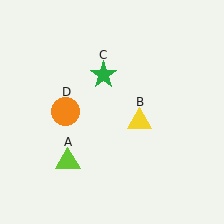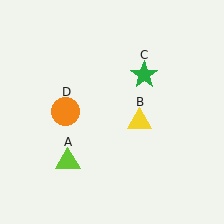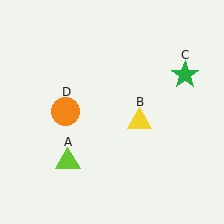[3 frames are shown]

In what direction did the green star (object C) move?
The green star (object C) moved right.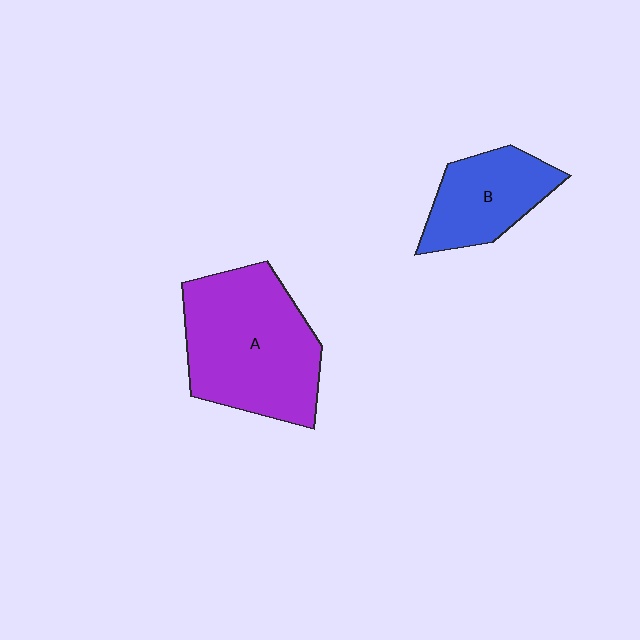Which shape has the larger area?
Shape A (purple).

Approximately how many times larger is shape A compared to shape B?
Approximately 1.8 times.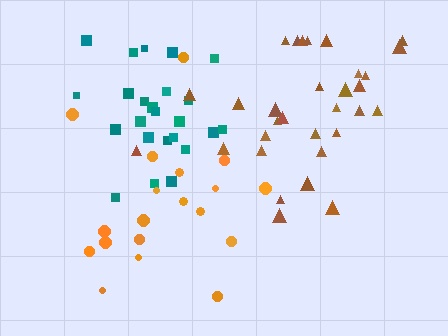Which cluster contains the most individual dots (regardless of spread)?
Brown (33).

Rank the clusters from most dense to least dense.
teal, orange, brown.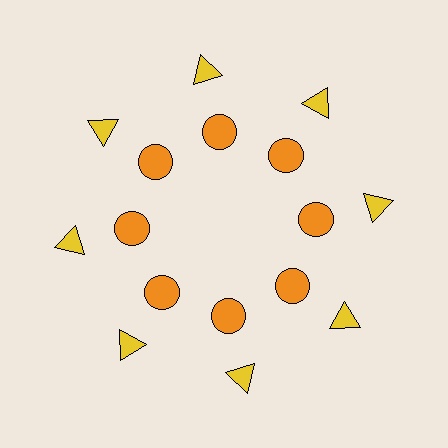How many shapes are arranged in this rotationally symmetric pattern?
There are 16 shapes, arranged in 8 groups of 2.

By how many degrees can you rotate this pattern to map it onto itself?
The pattern maps onto itself every 45 degrees of rotation.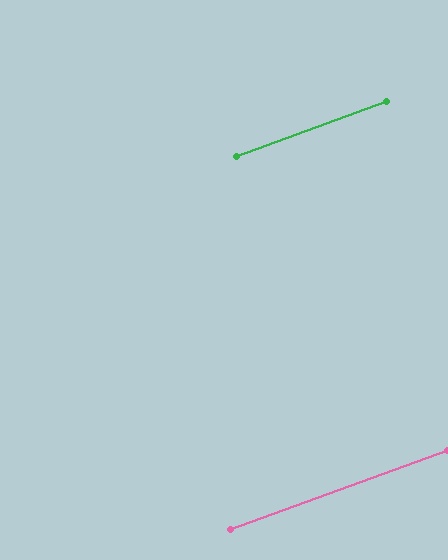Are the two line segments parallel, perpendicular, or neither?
Parallel — their directions differ by only 0.1°.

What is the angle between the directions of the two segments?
Approximately 0 degrees.